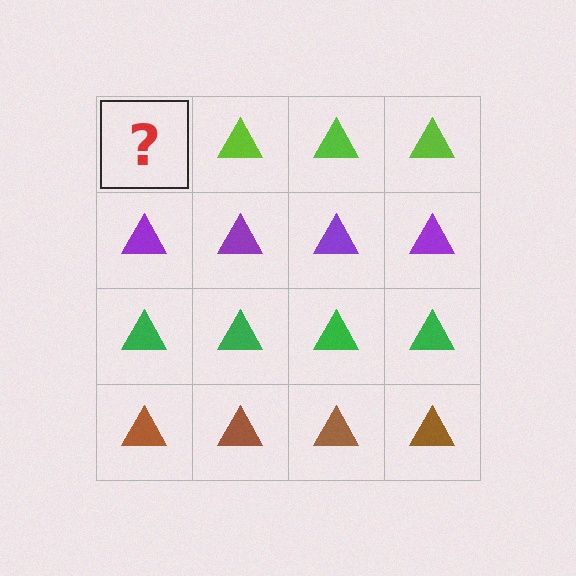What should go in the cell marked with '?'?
The missing cell should contain a lime triangle.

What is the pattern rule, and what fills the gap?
The rule is that each row has a consistent color. The gap should be filled with a lime triangle.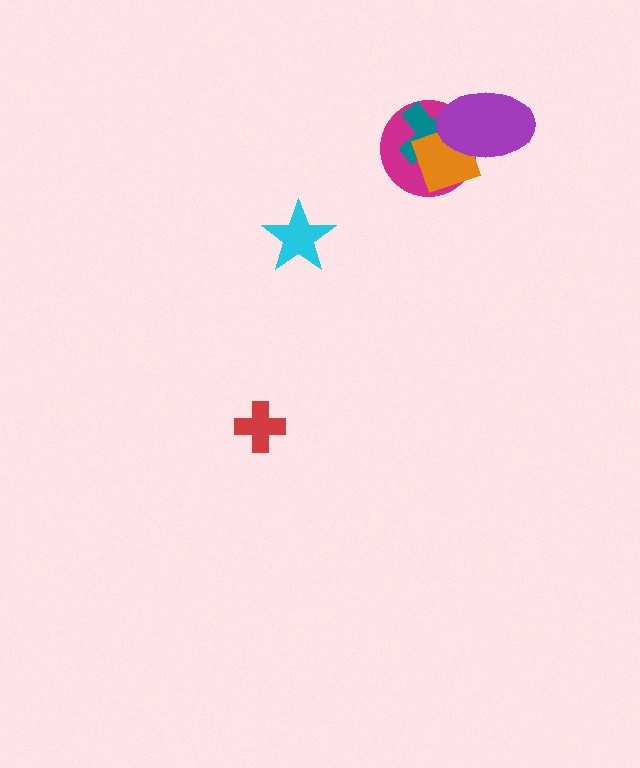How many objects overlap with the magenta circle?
3 objects overlap with the magenta circle.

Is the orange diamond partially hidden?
Yes, it is partially covered by another shape.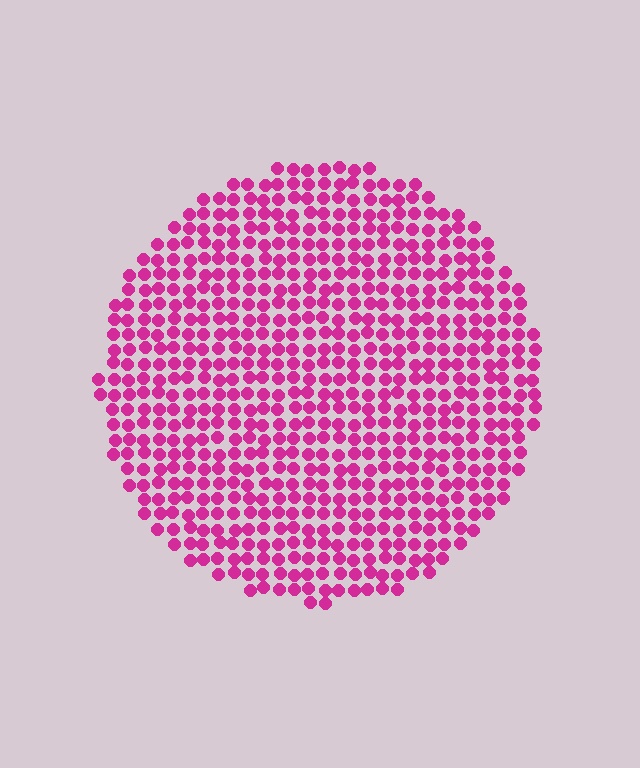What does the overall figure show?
The overall figure shows a circle.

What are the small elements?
The small elements are circles.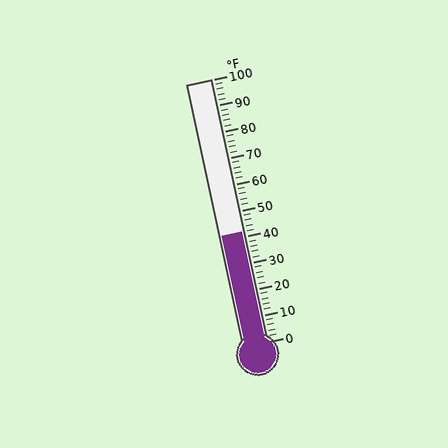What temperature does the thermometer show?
The thermometer shows approximately 42°F.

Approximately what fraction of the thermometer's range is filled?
The thermometer is filled to approximately 40% of its range.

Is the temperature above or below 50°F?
The temperature is below 50°F.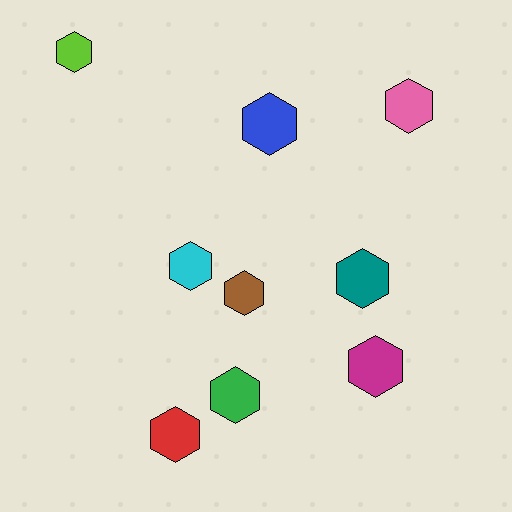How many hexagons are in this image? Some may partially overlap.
There are 9 hexagons.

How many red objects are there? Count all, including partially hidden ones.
There is 1 red object.